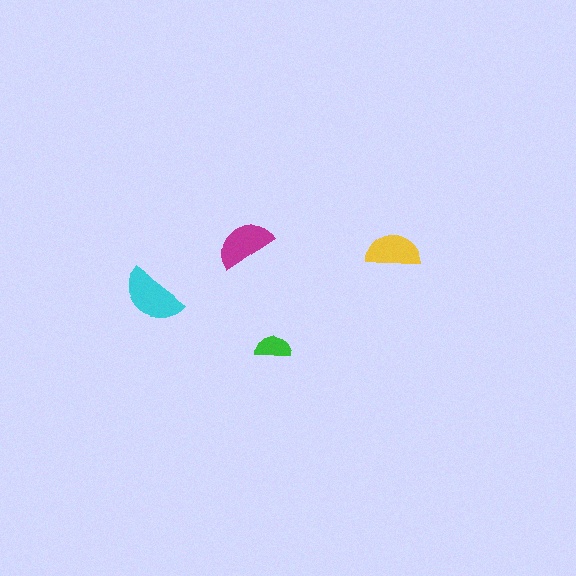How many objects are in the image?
There are 4 objects in the image.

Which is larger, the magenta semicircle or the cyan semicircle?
The cyan one.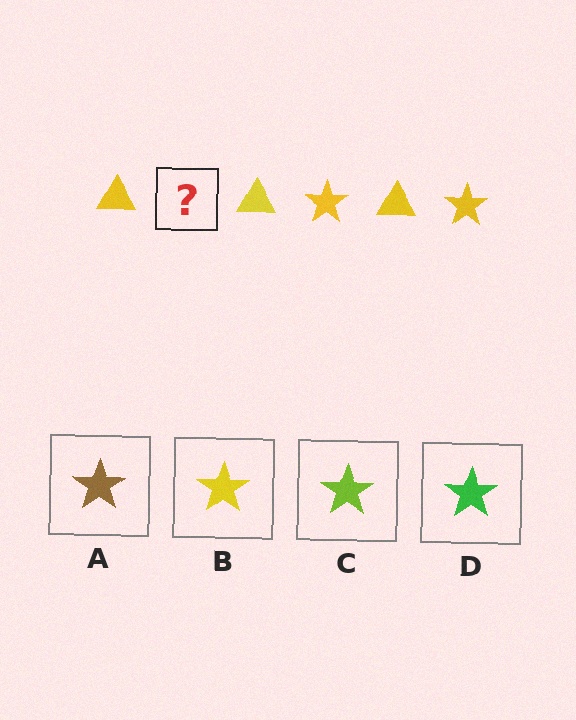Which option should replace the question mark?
Option B.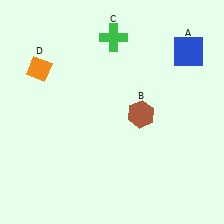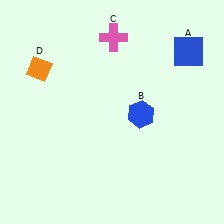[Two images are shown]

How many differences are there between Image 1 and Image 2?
There are 2 differences between the two images.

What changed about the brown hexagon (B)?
In Image 1, B is brown. In Image 2, it changed to blue.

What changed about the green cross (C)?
In Image 1, C is green. In Image 2, it changed to pink.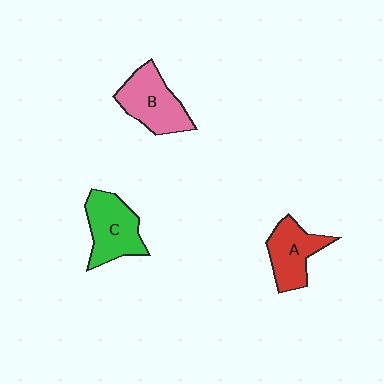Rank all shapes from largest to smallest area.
From largest to smallest: B (pink), C (green), A (red).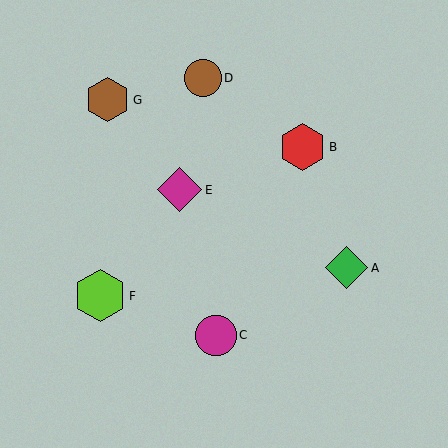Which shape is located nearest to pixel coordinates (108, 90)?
The brown hexagon (labeled G) at (108, 100) is nearest to that location.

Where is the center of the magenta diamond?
The center of the magenta diamond is at (180, 190).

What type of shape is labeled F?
Shape F is a lime hexagon.